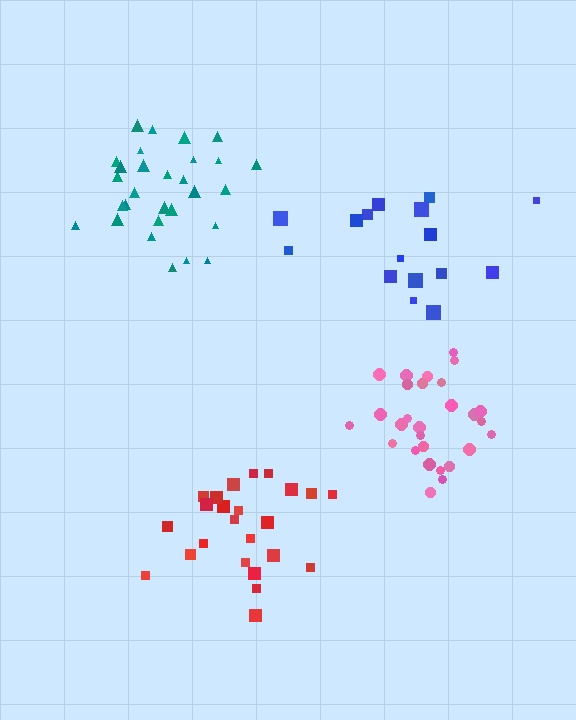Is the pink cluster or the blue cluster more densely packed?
Pink.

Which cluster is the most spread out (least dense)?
Blue.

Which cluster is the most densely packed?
Pink.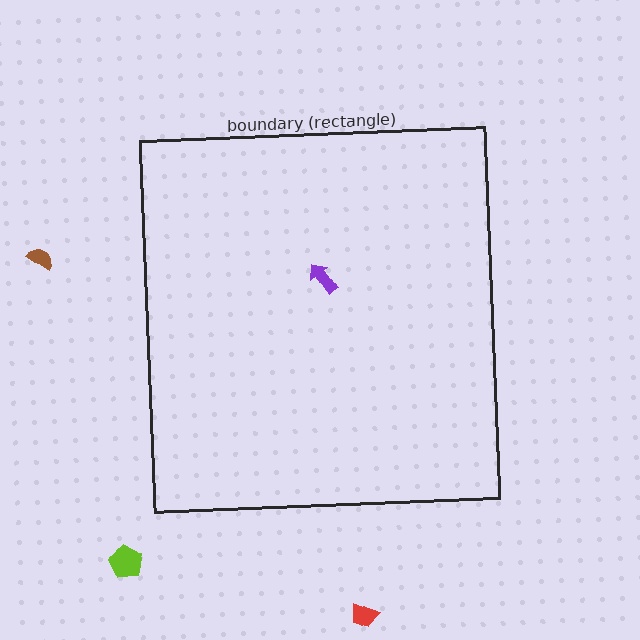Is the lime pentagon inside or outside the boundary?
Outside.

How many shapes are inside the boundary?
1 inside, 3 outside.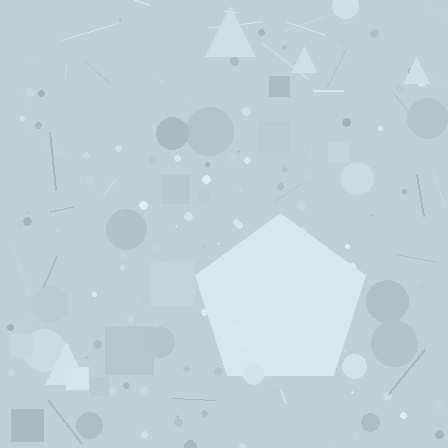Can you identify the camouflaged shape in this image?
The camouflaged shape is a pentagon.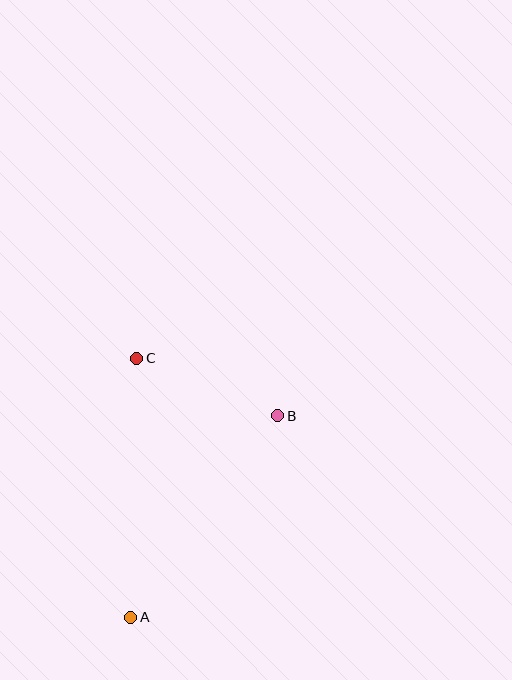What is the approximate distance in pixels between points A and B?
The distance between A and B is approximately 249 pixels.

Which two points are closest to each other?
Points B and C are closest to each other.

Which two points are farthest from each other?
Points A and C are farthest from each other.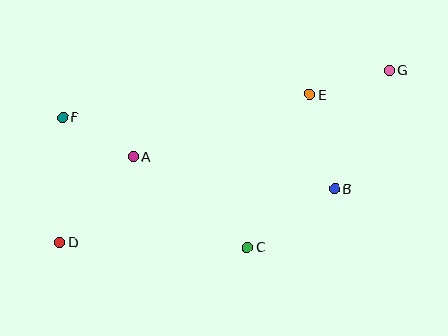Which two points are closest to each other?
Points A and F are closest to each other.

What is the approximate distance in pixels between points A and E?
The distance between A and E is approximately 187 pixels.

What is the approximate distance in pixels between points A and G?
The distance between A and G is approximately 270 pixels.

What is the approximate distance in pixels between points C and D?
The distance between C and D is approximately 188 pixels.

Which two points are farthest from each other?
Points D and G are farthest from each other.